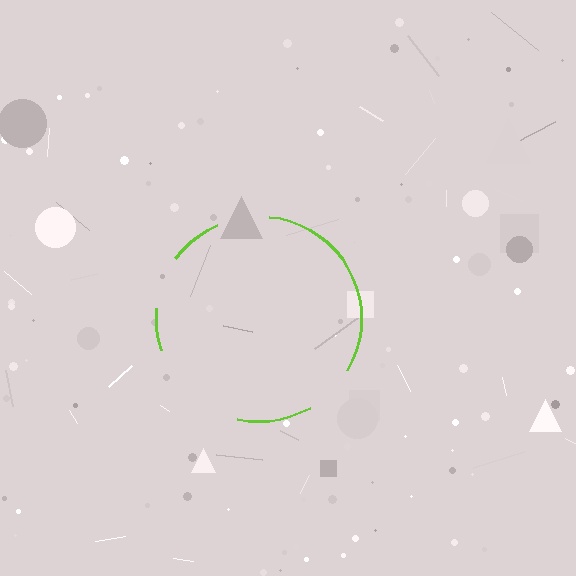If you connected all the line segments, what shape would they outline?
They would outline a circle.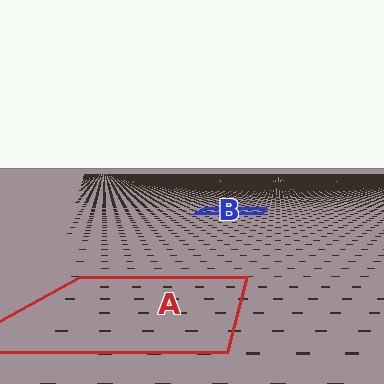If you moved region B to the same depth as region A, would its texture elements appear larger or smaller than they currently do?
They would appear larger. At a closer depth, the same texture elements are projected at a bigger on-screen size.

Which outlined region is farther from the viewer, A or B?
Region B is farther from the viewer — the texture elements inside it appear smaller and more densely packed.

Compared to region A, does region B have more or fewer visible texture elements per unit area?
Region B has more texture elements per unit area — they are packed more densely because it is farther away.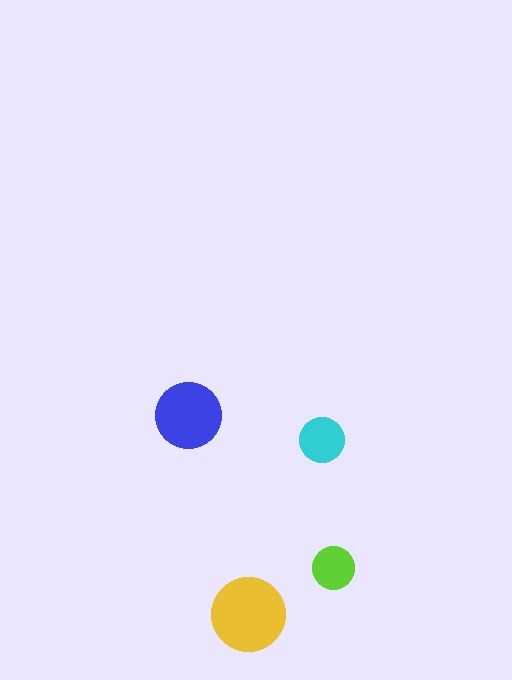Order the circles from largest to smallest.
the yellow one, the blue one, the cyan one, the lime one.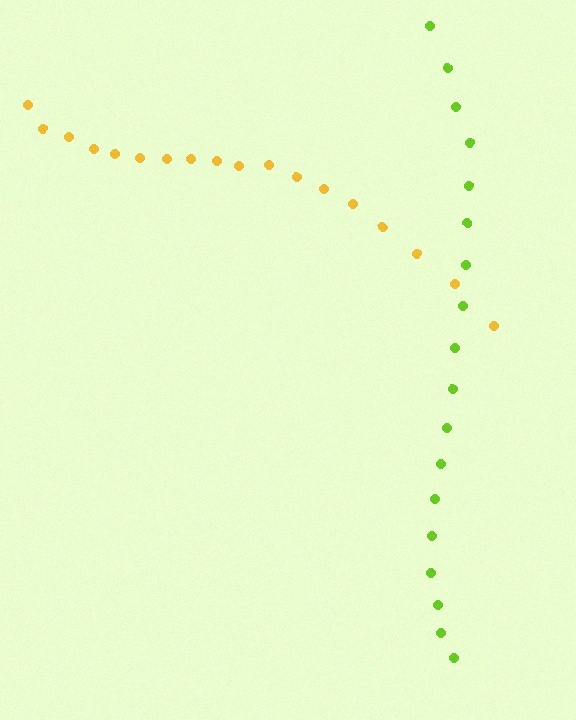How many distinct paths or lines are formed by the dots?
There are 2 distinct paths.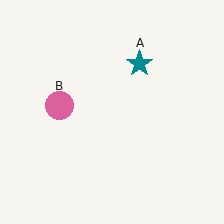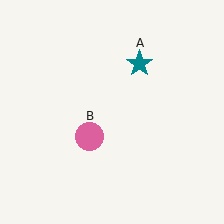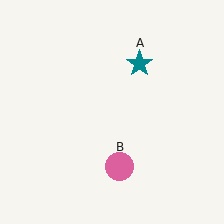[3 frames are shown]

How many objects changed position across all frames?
1 object changed position: pink circle (object B).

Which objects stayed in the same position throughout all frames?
Teal star (object A) remained stationary.